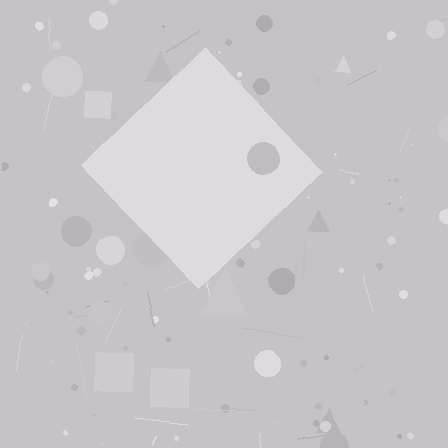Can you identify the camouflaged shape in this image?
The camouflaged shape is a diamond.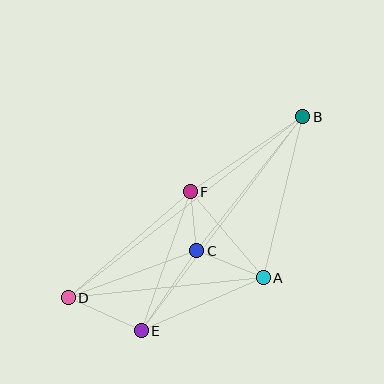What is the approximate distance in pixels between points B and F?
The distance between B and F is approximately 135 pixels.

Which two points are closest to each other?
Points C and F are closest to each other.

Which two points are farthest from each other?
Points B and D are farthest from each other.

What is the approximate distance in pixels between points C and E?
The distance between C and E is approximately 97 pixels.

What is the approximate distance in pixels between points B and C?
The distance between B and C is approximately 171 pixels.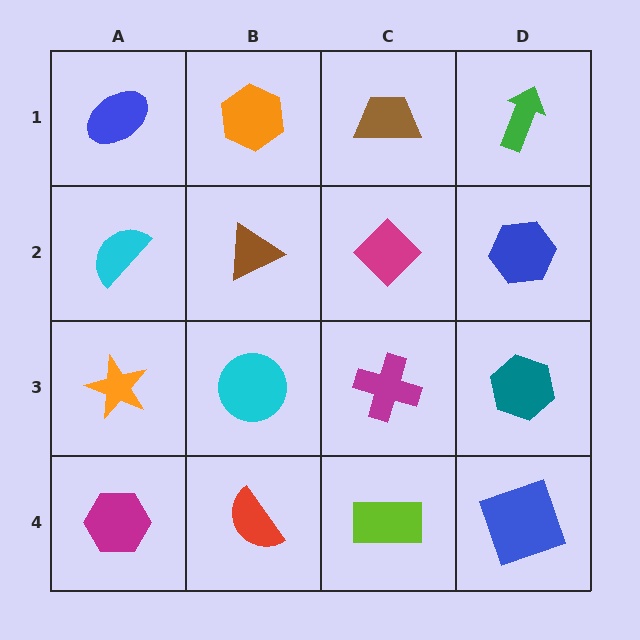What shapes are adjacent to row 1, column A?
A cyan semicircle (row 2, column A), an orange hexagon (row 1, column B).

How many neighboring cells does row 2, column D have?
3.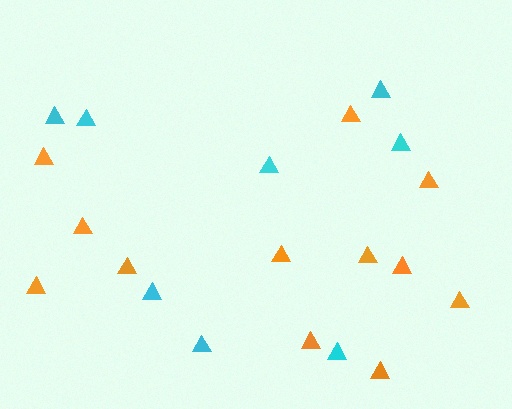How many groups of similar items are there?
There are 2 groups: one group of cyan triangles (8) and one group of orange triangles (12).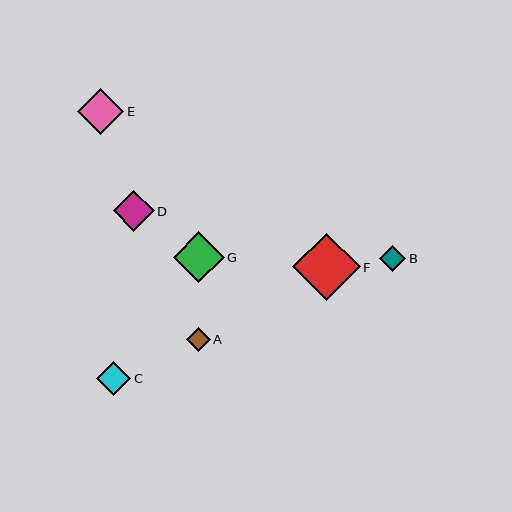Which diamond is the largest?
Diamond F is the largest with a size of approximately 67 pixels.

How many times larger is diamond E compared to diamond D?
Diamond E is approximately 1.1 times the size of diamond D.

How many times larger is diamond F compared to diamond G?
Diamond F is approximately 1.3 times the size of diamond G.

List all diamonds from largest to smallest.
From largest to smallest: F, G, E, D, C, B, A.